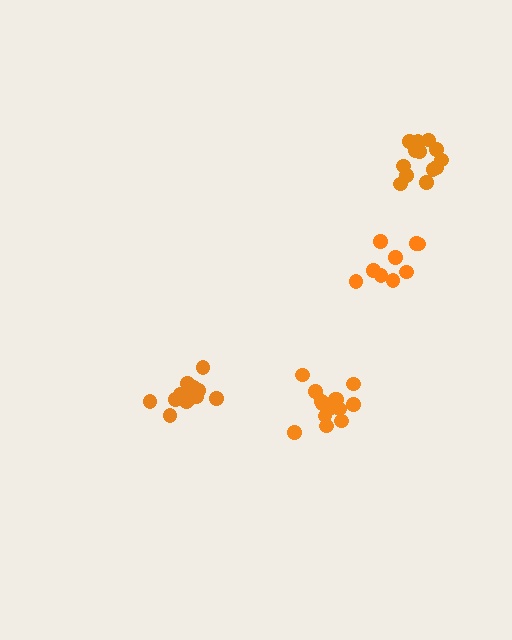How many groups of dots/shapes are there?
There are 4 groups.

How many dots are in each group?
Group 1: 14 dots, Group 2: 14 dots, Group 3: 14 dots, Group 4: 9 dots (51 total).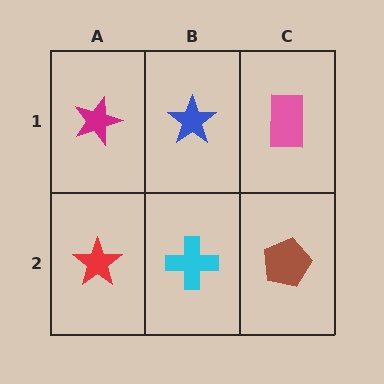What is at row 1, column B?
A blue star.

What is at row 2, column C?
A brown pentagon.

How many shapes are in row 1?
3 shapes.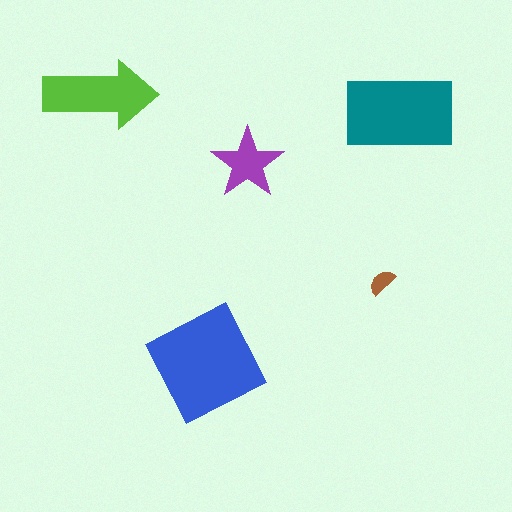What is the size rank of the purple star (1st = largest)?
4th.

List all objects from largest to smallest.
The blue square, the teal rectangle, the lime arrow, the purple star, the brown semicircle.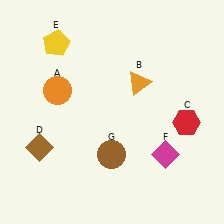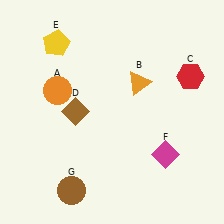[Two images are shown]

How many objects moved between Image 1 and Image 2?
3 objects moved between the two images.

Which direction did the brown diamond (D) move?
The brown diamond (D) moved up.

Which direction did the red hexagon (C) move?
The red hexagon (C) moved up.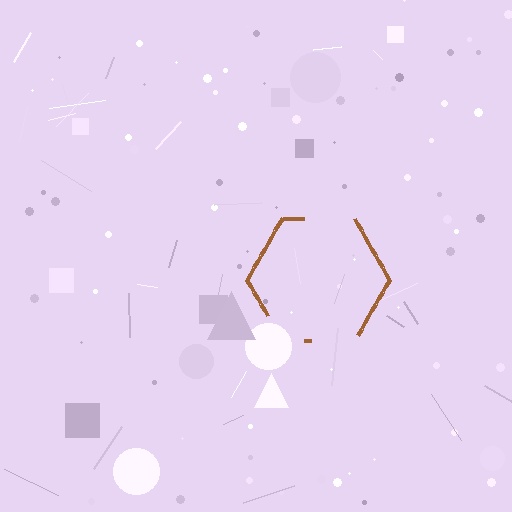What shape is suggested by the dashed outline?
The dashed outline suggests a hexagon.